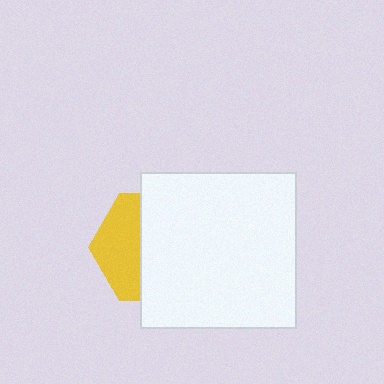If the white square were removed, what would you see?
You would see the complete yellow hexagon.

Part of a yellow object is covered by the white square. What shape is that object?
It is a hexagon.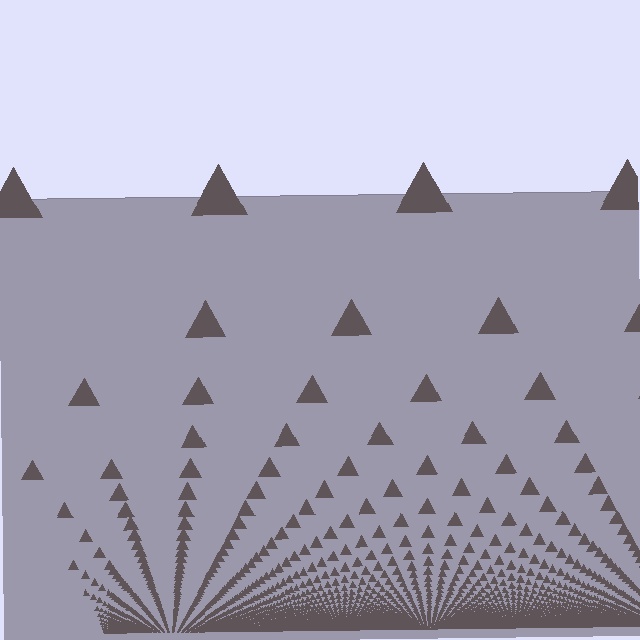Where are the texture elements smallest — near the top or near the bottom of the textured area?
Near the bottom.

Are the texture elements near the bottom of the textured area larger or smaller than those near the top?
Smaller. The gradient is inverted — elements near the bottom are smaller and denser.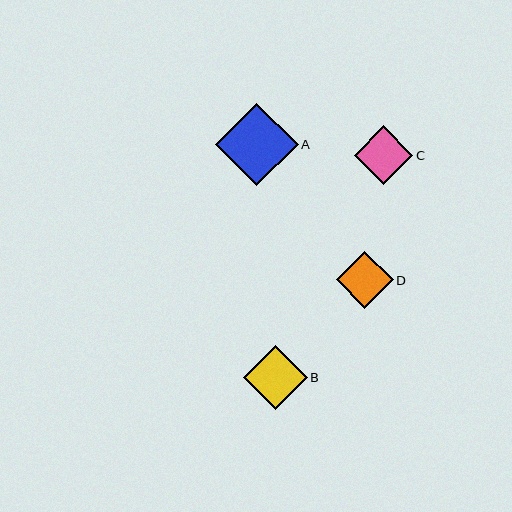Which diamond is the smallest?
Diamond D is the smallest with a size of approximately 57 pixels.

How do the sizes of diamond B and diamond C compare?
Diamond B and diamond C are approximately the same size.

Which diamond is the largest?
Diamond A is the largest with a size of approximately 83 pixels.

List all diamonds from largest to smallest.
From largest to smallest: A, B, C, D.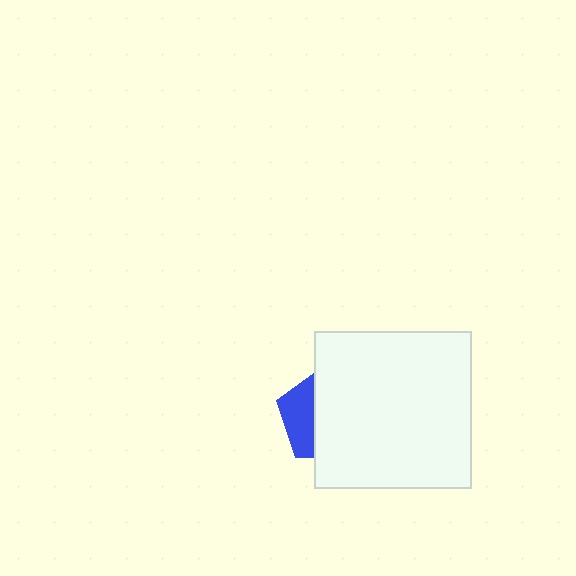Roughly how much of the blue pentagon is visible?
A small part of it is visible (roughly 34%).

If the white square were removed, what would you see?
You would see the complete blue pentagon.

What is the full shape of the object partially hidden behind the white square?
The partially hidden object is a blue pentagon.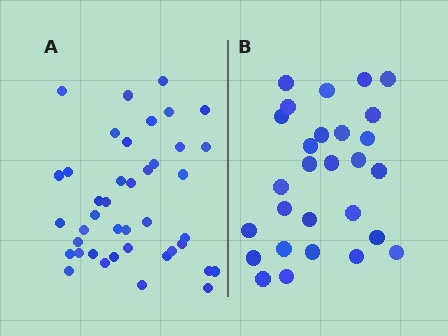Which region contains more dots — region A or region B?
Region A (the left region) has more dots.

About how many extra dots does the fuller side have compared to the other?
Region A has approximately 15 more dots than region B.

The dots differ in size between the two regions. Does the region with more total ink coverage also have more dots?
No. Region B has more total ink coverage because its dots are larger, but region A actually contains more individual dots. Total area can be misleading — the number of items is what matters here.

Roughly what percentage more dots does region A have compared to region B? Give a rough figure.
About 45% more.